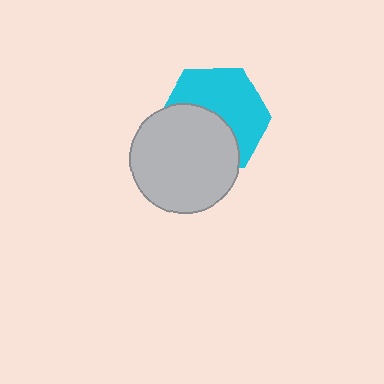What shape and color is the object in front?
The object in front is a light gray circle.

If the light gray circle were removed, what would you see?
You would see the complete cyan hexagon.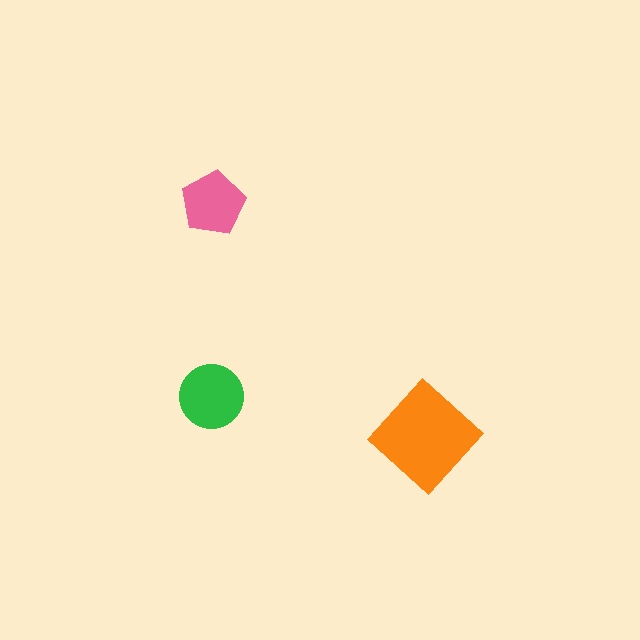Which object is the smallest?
The pink pentagon.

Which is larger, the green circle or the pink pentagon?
The green circle.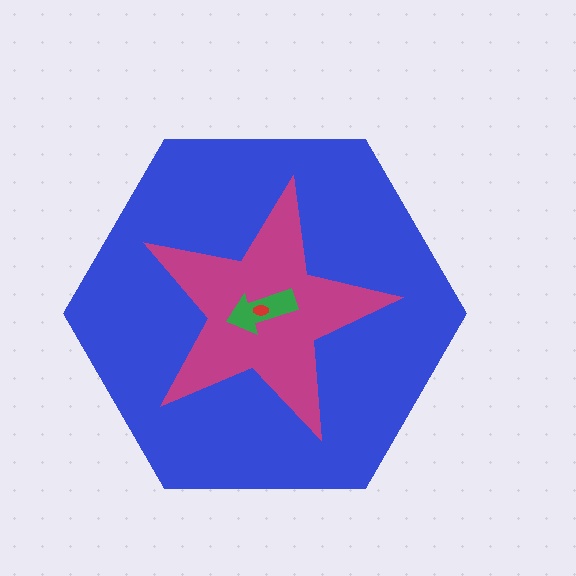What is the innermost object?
The red ellipse.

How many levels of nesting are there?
4.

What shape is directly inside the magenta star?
The green arrow.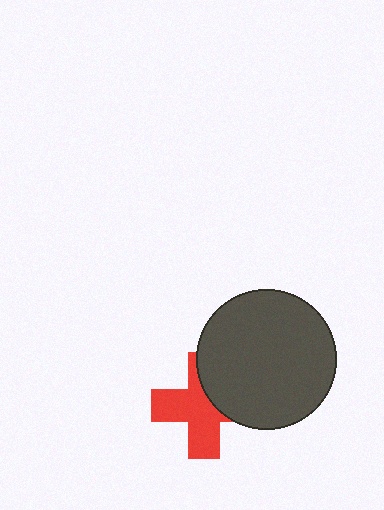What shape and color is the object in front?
The object in front is a dark gray circle.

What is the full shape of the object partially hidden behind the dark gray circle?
The partially hidden object is a red cross.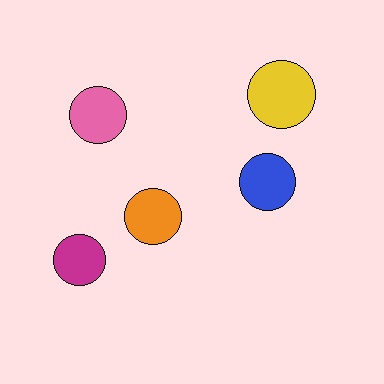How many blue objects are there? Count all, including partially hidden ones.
There is 1 blue object.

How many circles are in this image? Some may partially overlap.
There are 5 circles.